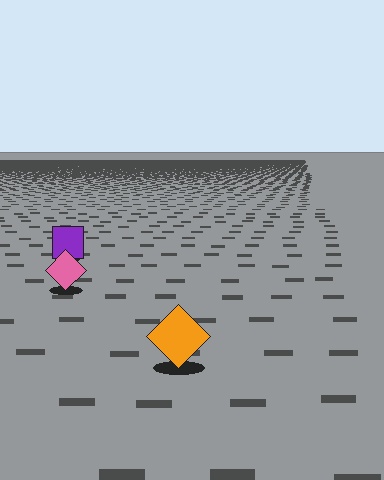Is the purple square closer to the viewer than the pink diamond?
No. The pink diamond is closer — you can tell from the texture gradient: the ground texture is coarser near it.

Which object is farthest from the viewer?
The purple square is farthest from the viewer. It appears smaller and the ground texture around it is denser.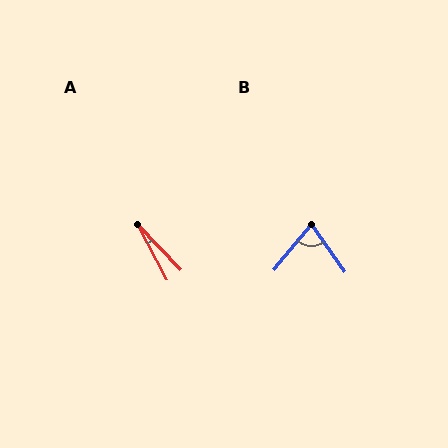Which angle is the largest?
B, at approximately 75 degrees.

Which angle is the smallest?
A, at approximately 15 degrees.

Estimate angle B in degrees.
Approximately 75 degrees.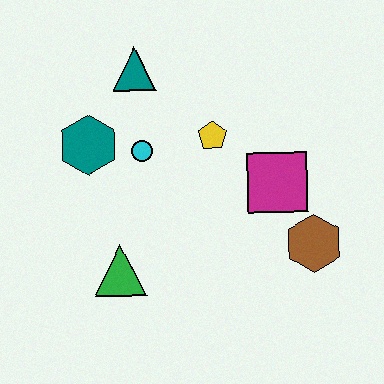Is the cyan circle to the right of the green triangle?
Yes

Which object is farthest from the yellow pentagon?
The green triangle is farthest from the yellow pentagon.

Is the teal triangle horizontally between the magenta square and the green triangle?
Yes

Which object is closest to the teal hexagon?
The cyan circle is closest to the teal hexagon.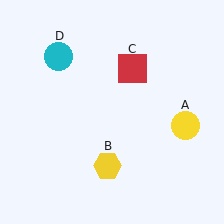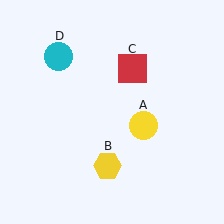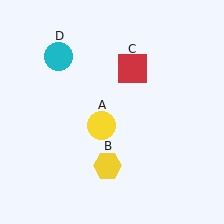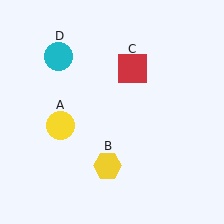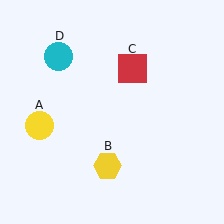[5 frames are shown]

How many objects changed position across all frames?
1 object changed position: yellow circle (object A).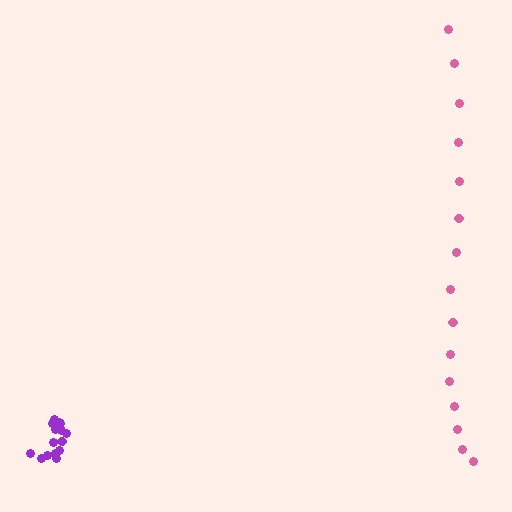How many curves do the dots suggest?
There are 2 distinct paths.